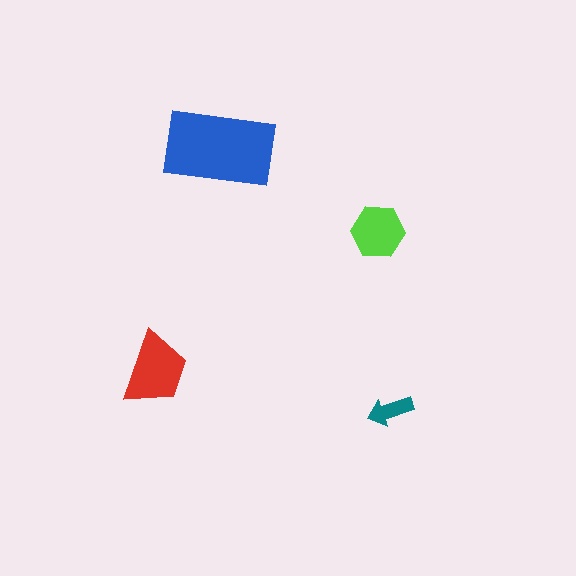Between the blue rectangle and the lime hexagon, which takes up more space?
The blue rectangle.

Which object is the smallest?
The teal arrow.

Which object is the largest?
The blue rectangle.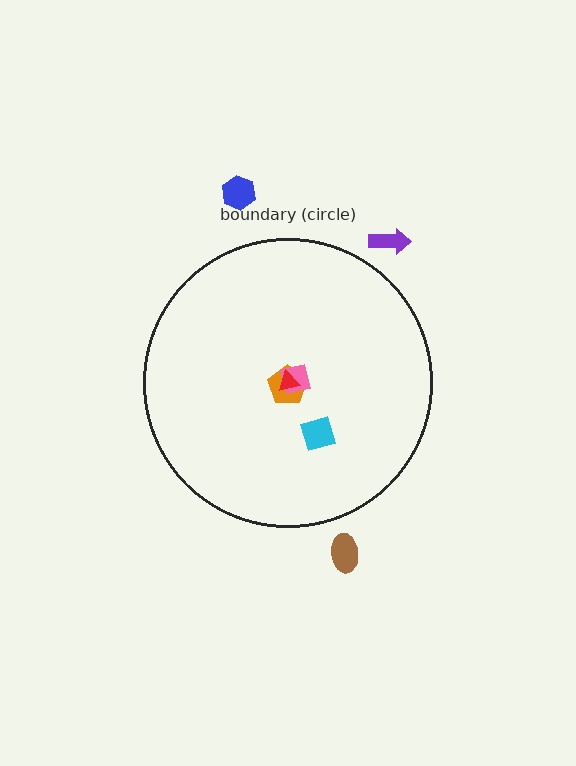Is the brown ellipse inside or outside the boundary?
Outside.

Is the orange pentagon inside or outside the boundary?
Inside.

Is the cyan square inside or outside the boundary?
Inside.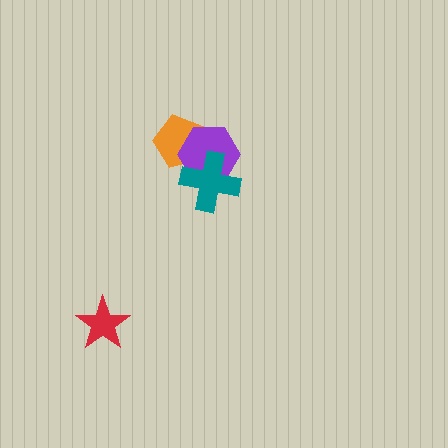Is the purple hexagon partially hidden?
Yes, it is partially covered by another shape.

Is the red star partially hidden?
No, no other shape covers it.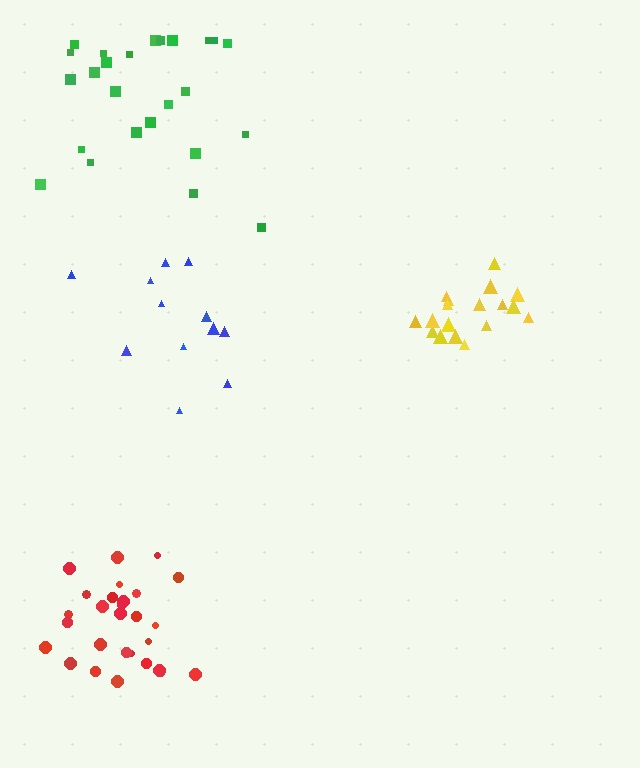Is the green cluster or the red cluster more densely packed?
Red.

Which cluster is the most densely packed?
Red.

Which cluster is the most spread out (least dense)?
Green.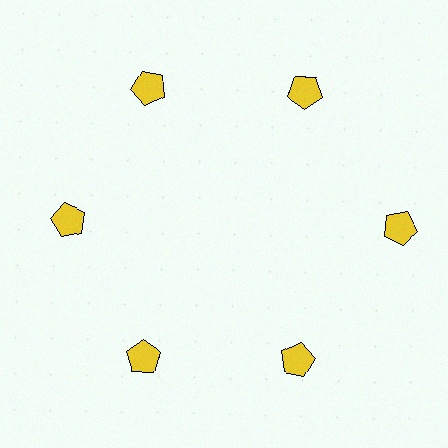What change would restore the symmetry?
The symmetry would be restored by moving it inward, back onto the ring so that all 6 pentagons sit at equal angles and equal distance from the center.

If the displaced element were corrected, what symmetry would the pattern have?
It would have 6-fold rotational symmetry — the pattern would map onto itself every 60 degrees.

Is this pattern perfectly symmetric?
No. The 6 yellow pentagons are arranged in a ring, but one element near the 3 o'clock position is pushed outward from the center, breaking the 6-fold rotational symmetry.